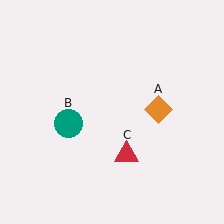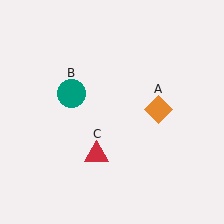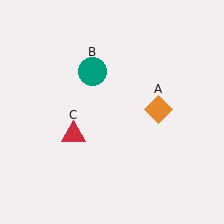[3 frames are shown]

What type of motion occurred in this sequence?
The teal circle (object B), red triangle (object C) rotated clockwise around the center of the scene.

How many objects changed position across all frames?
2 objects changed position: teal circle (object B), red triangle (object C).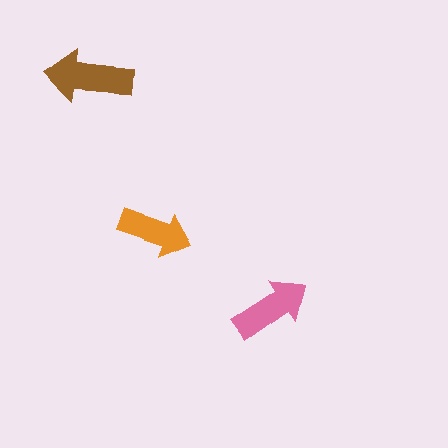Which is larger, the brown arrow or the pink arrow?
The brown one.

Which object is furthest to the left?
The brown arrow is leftmost.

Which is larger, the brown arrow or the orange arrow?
The brown one.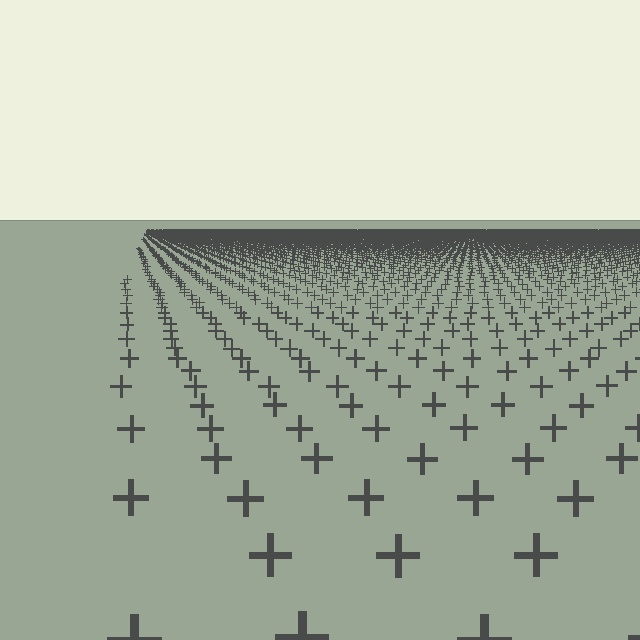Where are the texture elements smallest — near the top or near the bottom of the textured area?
Near the top.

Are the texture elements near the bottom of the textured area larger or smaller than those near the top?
Larger. Near the bottom, elements are closer to the viewer and appear at a bigger on-screen size.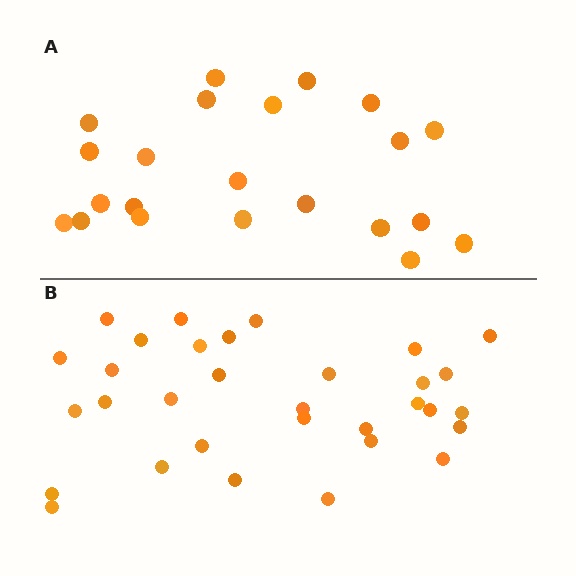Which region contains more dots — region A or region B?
Region B (the bottom region) has more dots.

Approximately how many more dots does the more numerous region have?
Region B has roughly 10 or so more dots than region A.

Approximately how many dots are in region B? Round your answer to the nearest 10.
About 30 dots. (The exact count is 32, which rounds to 30.)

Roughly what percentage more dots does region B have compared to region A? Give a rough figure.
About 45% more.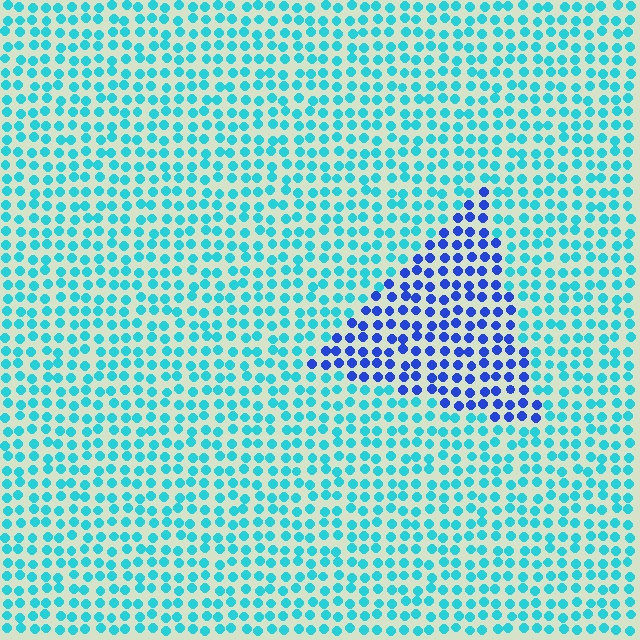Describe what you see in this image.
The image is filled with small cyan elements in a uniform arrangement. A triangle-shaped region is visible where the elements are tinted to a slightly different hue, forming a subtle color boundary.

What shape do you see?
I see a triangle.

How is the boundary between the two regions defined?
The boundary is defined purely by a slight shift in hue (about 47 degrees). Spacing, size, and orientation are identical on both sides.